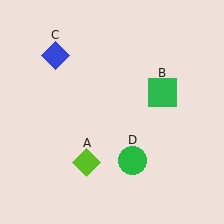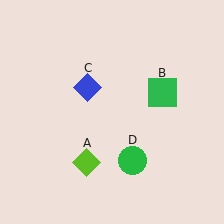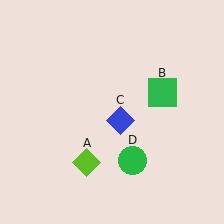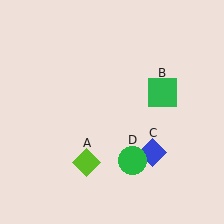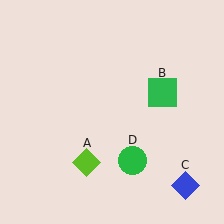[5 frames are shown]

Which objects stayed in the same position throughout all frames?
Lime diamond (object A) and green square (object B) and green circle (object D) remained stationary.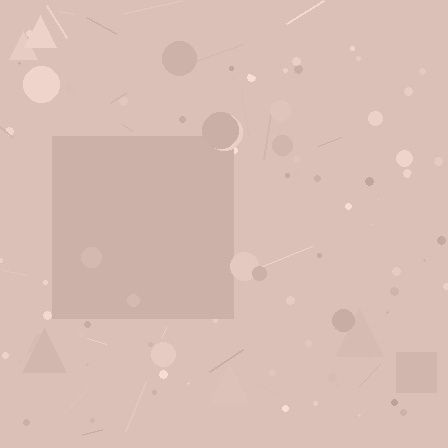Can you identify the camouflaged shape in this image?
The camouflaged shape is a square.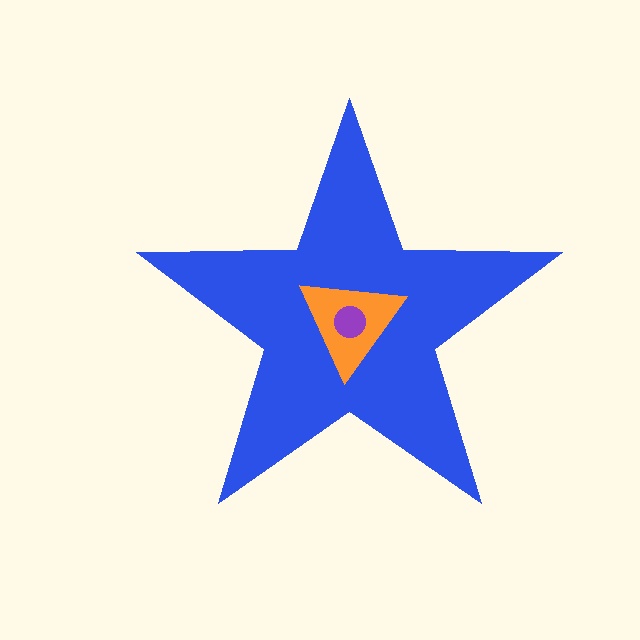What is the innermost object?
The purple circle.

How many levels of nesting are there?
3.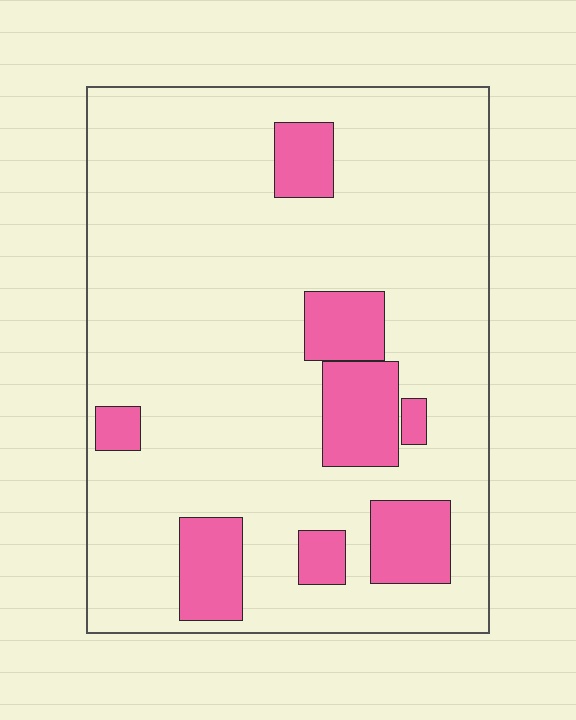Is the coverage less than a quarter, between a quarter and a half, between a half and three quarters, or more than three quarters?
Less than a quarter.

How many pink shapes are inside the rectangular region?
8.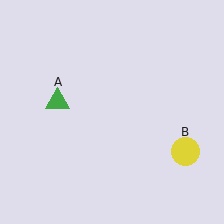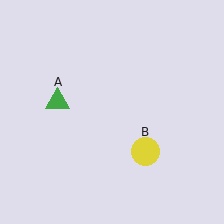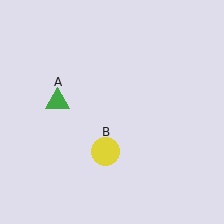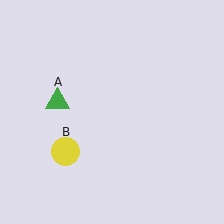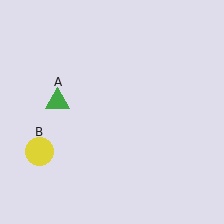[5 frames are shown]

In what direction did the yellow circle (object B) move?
The yellow circle (object B) moved left.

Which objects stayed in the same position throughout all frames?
Green triangle (object A) remained stationary.